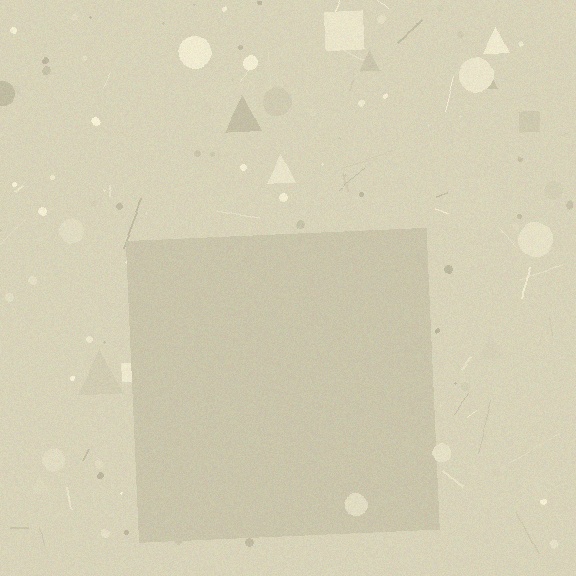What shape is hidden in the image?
A square is hidden in the image.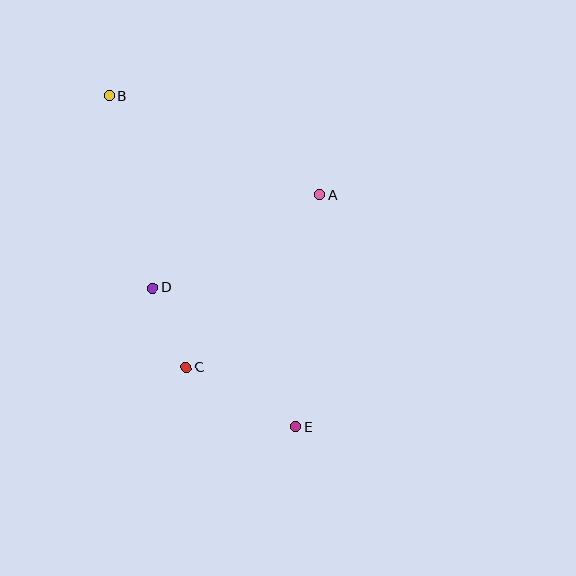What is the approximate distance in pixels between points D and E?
The distance between D and E is approximately 199 pixels.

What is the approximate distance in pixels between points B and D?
The distance between B and D is approximately 196 pixels.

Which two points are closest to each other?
Points C and D are closest to each other.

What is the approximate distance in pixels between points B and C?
The distance between B and C is approximately 282 pixels.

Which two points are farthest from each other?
Points B and E are farthest from each other.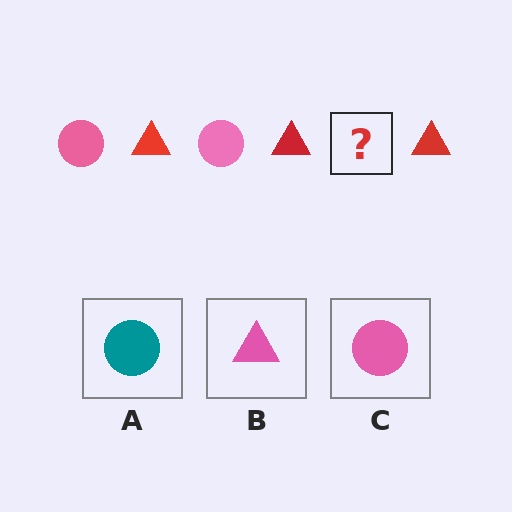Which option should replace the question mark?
Option C.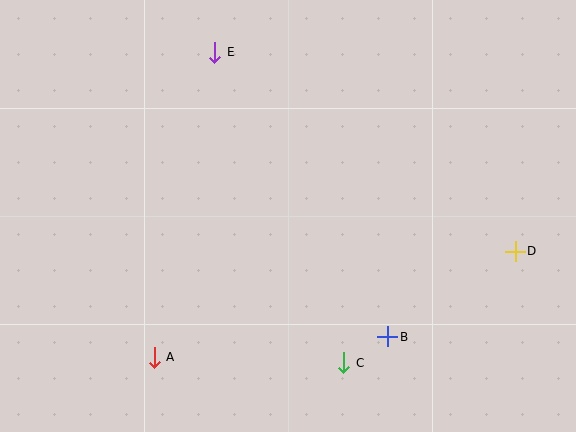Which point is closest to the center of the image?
Point B at (388, 337) is closest to the center.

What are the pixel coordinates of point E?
Point E is at (215, 52).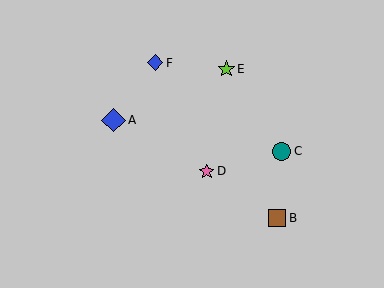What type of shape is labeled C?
Shape C is a teal circle.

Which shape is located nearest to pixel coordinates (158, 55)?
The blue diamond (labeled F) at (155, 63) is nearest to that location.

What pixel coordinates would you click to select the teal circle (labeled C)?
Click at (282, 151) to select the teal circle C.